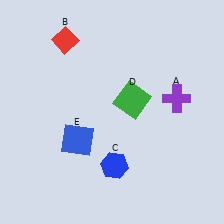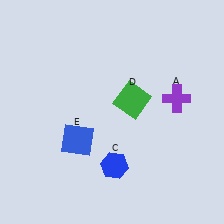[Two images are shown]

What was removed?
The red diamond (B) was removed in Image 2.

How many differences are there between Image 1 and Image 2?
There is 1 difference between the two images.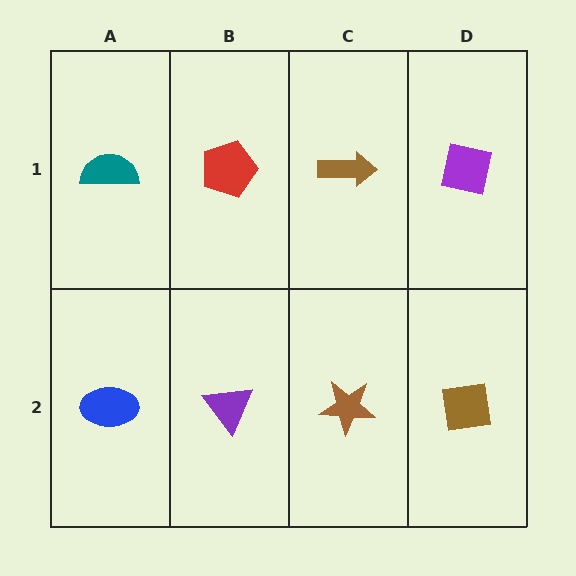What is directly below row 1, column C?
A brown star.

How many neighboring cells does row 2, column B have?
3.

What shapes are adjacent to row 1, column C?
A brown star (row 2, column C), a red pentagon (row 1, column B), a purple square (row 1, column D).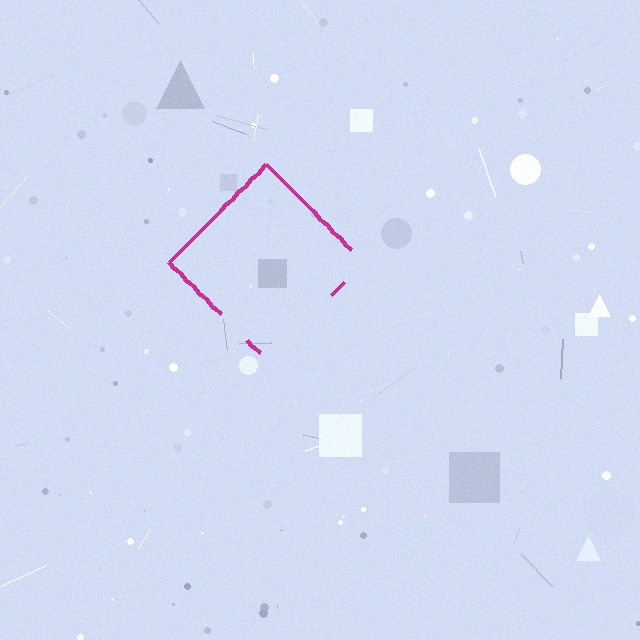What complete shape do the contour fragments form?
The contour fragments form a diamond.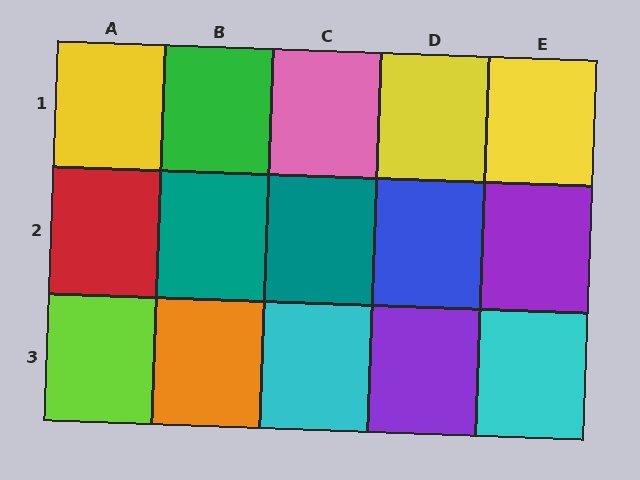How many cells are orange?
1 cell is orange.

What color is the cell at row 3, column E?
Cyan.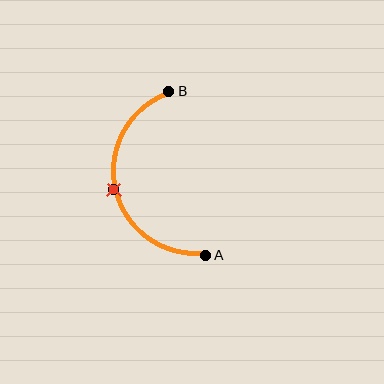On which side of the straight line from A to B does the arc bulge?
The arc bulges to the left of the straight line connecting A and B.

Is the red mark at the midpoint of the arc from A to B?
Yes. The red mark lies on the arc at equal arc-length from both A and B — it is the arc midpoint.